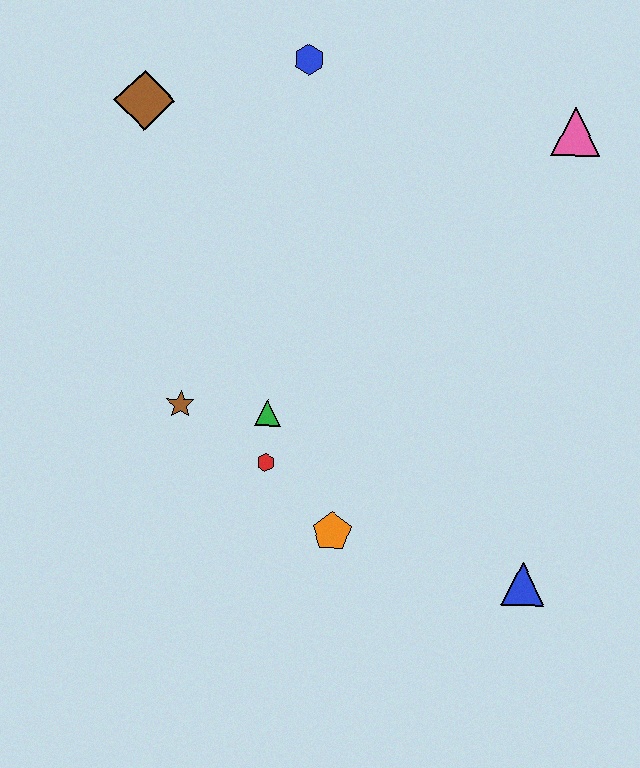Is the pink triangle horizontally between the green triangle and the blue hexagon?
No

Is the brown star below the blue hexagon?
Yes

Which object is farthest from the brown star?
The pink triangle is farthest from the brown star.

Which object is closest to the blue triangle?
The orange pentagon is closest to the blue triangle.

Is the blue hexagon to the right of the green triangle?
Yes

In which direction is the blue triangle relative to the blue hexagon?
The blue triangle is below the blue hexagon.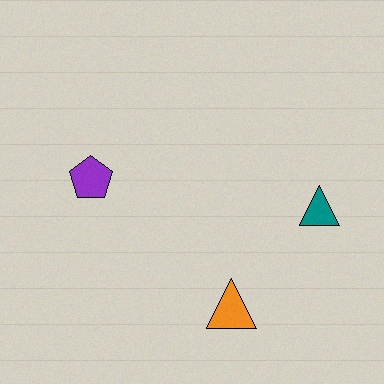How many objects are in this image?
There are 3 objects.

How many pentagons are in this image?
There is 1 pentagon.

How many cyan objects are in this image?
There are no cyan objects.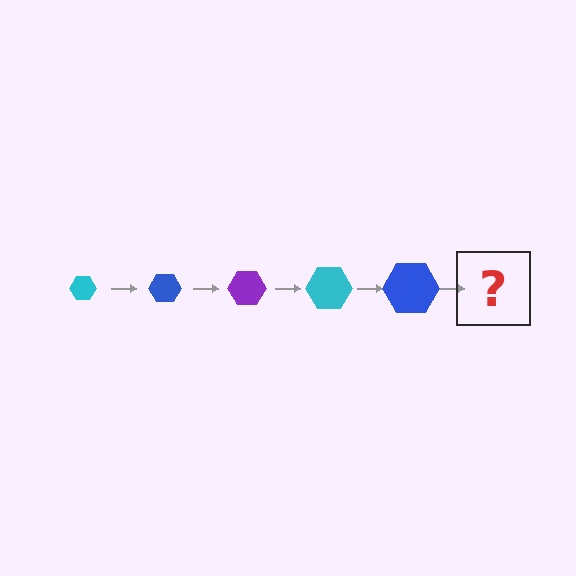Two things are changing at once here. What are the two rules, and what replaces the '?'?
The two rules are that the hexagon grows larger each step and the color cycles through cyan, blue, and purple. The '?' should be a purple hexagon, larger than the previous one.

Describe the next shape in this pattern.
It should be a purple hexagon, larger than the previous one.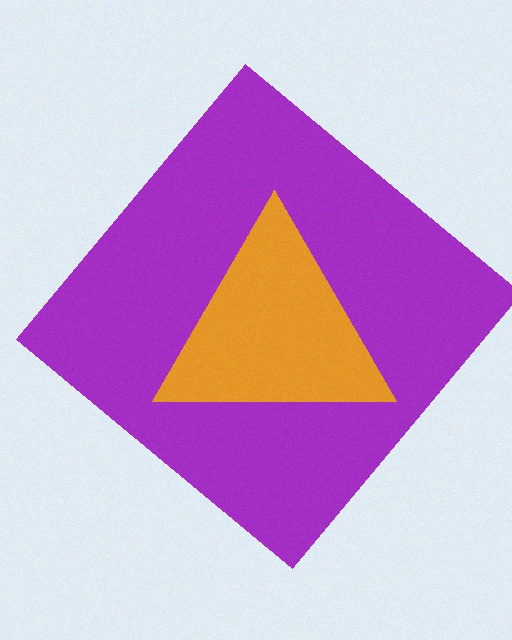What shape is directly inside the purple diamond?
The orange triangle.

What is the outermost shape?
The purple diamond.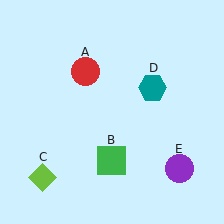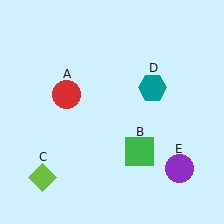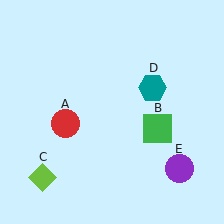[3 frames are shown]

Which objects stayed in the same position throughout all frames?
Lime diamond (object C) and teal hexagon (object D) and purple circle (object E) remained stationary.